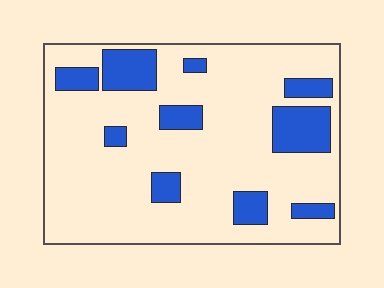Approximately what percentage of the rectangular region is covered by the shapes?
Approximately 20%.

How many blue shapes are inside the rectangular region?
10.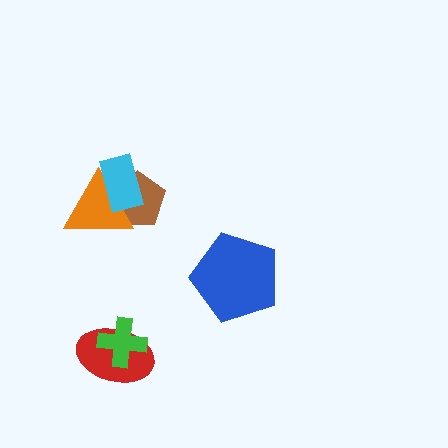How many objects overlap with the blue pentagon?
0 objects overlap with the blue pentagon.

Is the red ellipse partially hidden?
Yes, it is partially covered by another shape.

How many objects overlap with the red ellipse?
1 object overlaps with the red ellipse.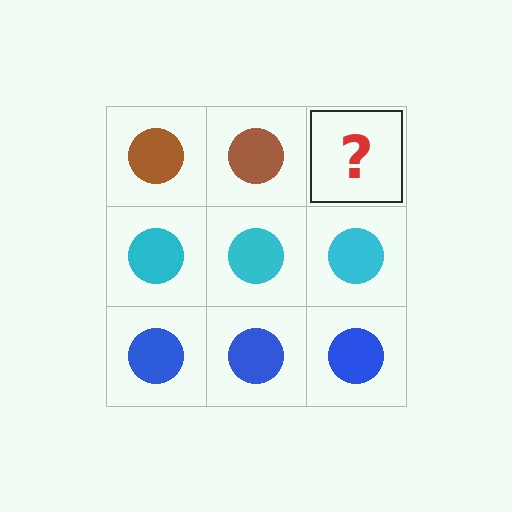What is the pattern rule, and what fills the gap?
The rule is that each row has a consistent color. The gap should be filled with a brown circle.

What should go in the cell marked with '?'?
The missing cell should contain a brown circle.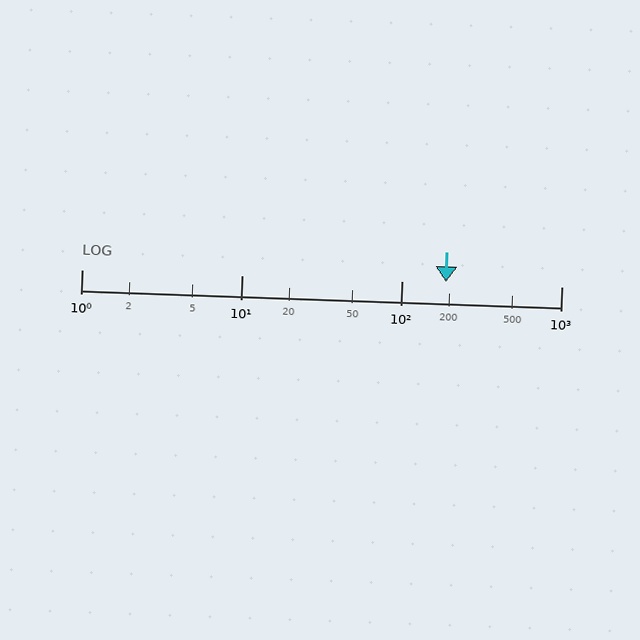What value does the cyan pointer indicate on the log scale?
The pointer indicates approximately 190.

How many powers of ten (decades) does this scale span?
The scale spans 3 decades, from 1 to 1000.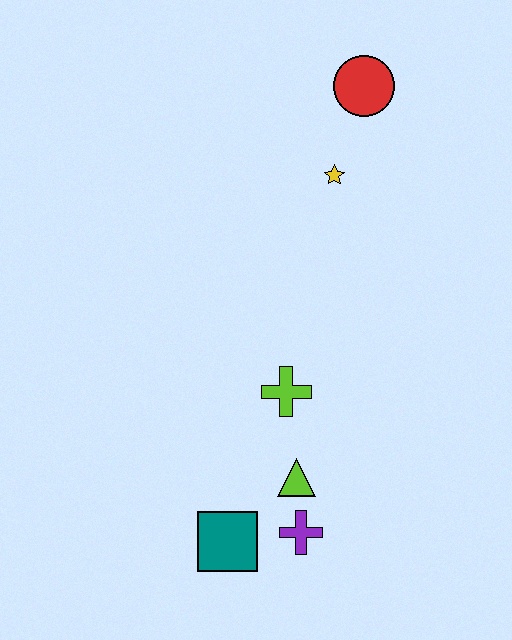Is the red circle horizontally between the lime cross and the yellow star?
No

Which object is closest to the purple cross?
The lime triangle is closest to the purple cross.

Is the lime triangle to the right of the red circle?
No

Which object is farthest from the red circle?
The teal square is farthest from the red circle.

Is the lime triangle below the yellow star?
Yes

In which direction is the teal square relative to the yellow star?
The teal square is below the yellow star.